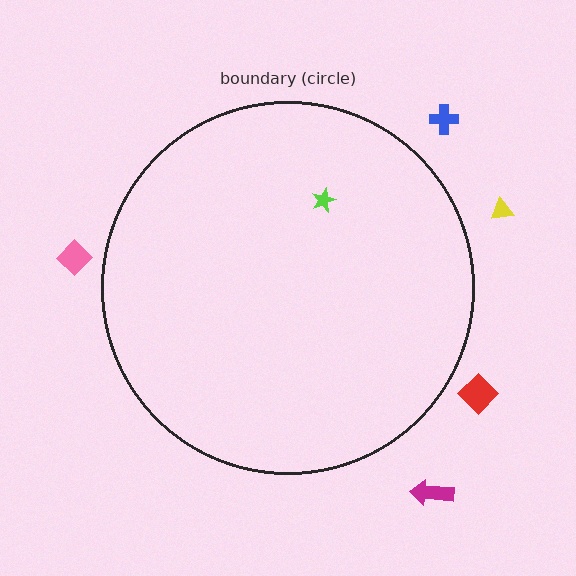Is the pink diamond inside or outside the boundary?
Outside.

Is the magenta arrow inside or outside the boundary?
Outside.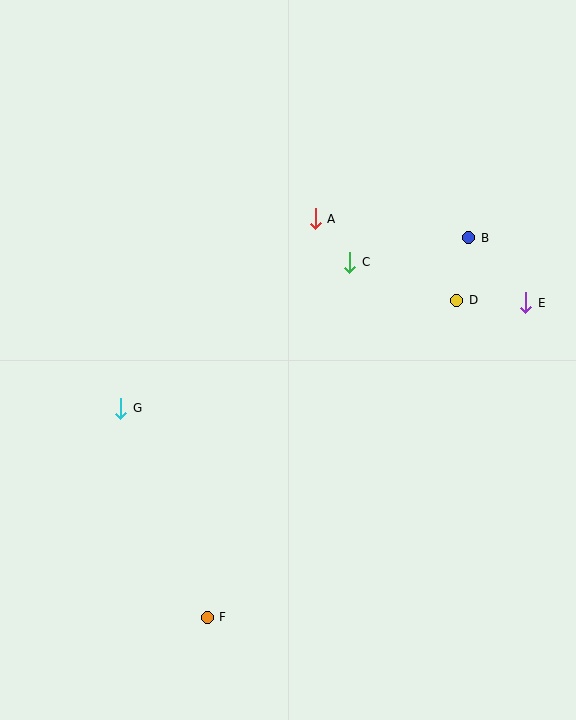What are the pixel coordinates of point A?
Point A is at (315, 219).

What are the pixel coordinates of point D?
Point D is at (457, 300).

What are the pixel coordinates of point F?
Point F is at (207, 617).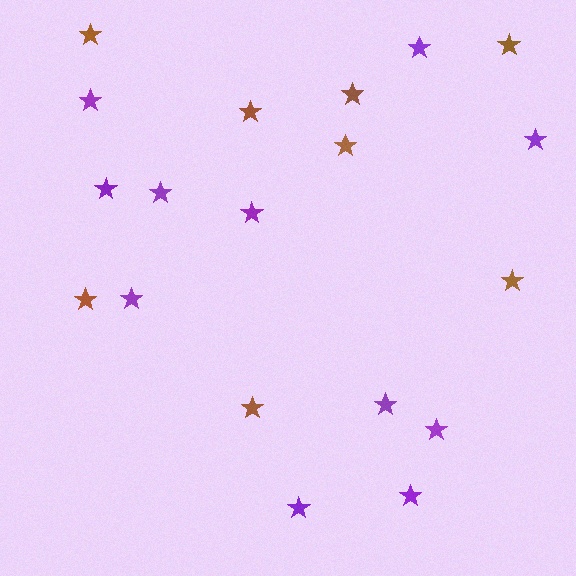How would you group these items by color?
There are 2 groups: one group of purple stars (11) and one group of brown stars (8).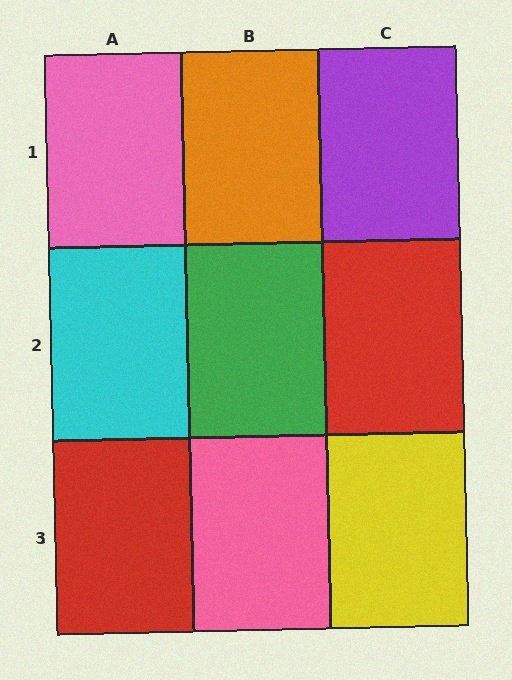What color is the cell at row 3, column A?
Red.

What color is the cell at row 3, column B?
Pink.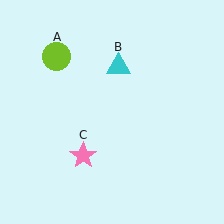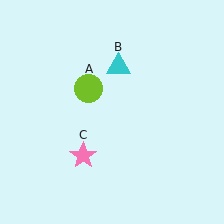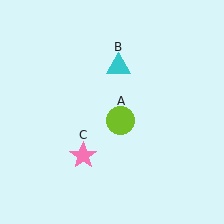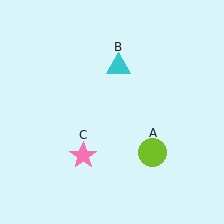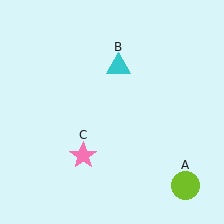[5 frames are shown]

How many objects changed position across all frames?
1 object changed position: lime circle (object A).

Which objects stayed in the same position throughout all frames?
Cyan triangle (object B) and pink star (object C) remained stationary.